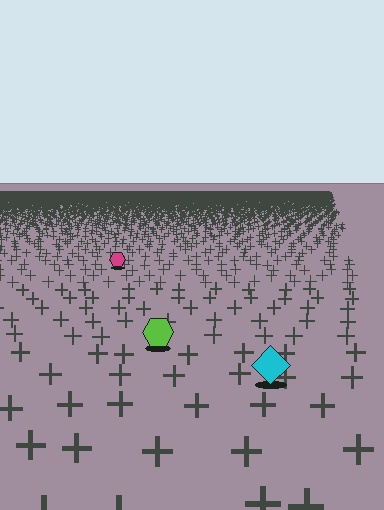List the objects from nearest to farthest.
From nearest to farthest: the cyan diamond, the lime hexagon, the magenta hexagon.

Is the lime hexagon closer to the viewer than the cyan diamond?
No. The cyan diamond is closer — you can tell from the texture gradient: the ground texture is coarser near it.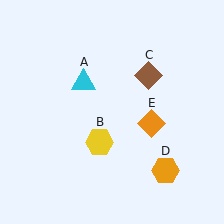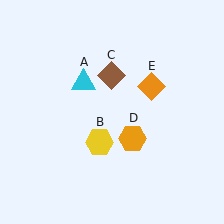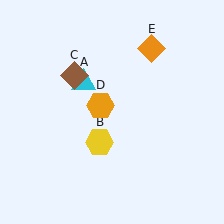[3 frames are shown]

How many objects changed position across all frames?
3 objects changed position: brown diamond (object C), orange hexagon (object D), orange diamond (object E).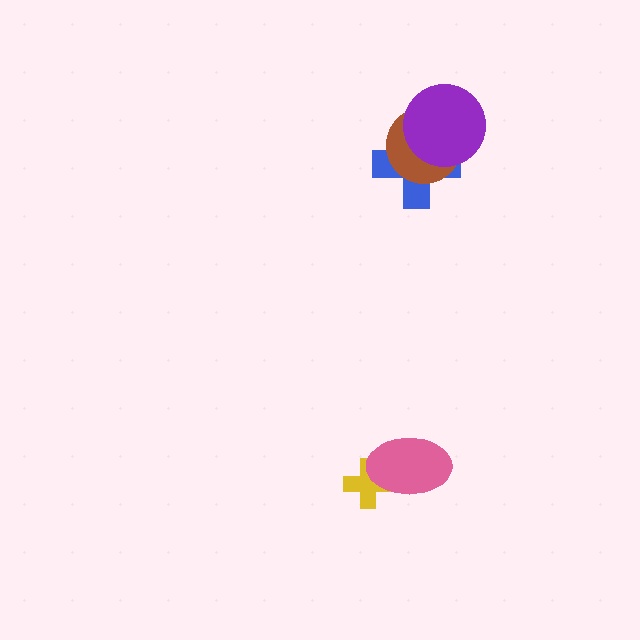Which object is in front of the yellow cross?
The pink ellipse is in front of the yellow cross.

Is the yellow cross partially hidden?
Yes, it is partially covered by another shape.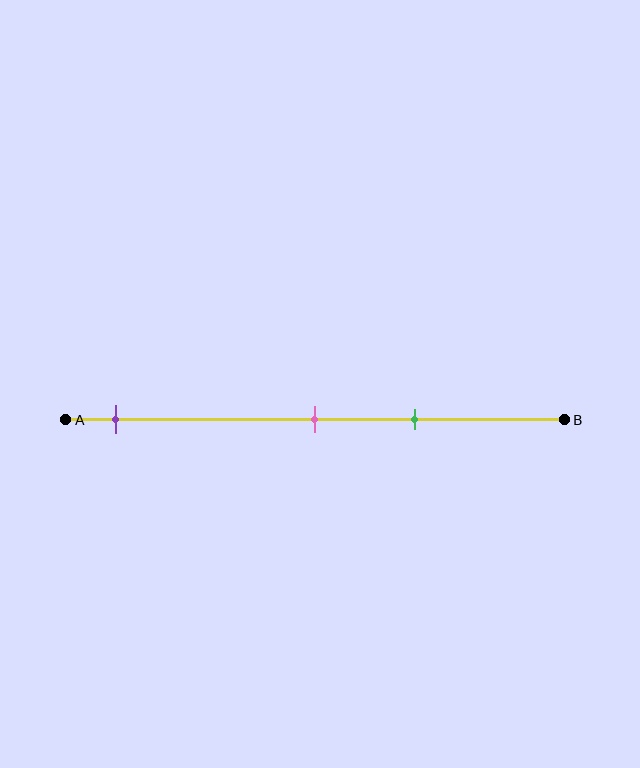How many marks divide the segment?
There are 3 marks dividing the segment.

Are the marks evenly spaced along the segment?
No, the marks are not evenly spaced.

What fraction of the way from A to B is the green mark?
The green mark is approximately 70% (0.7) of the way from A to B.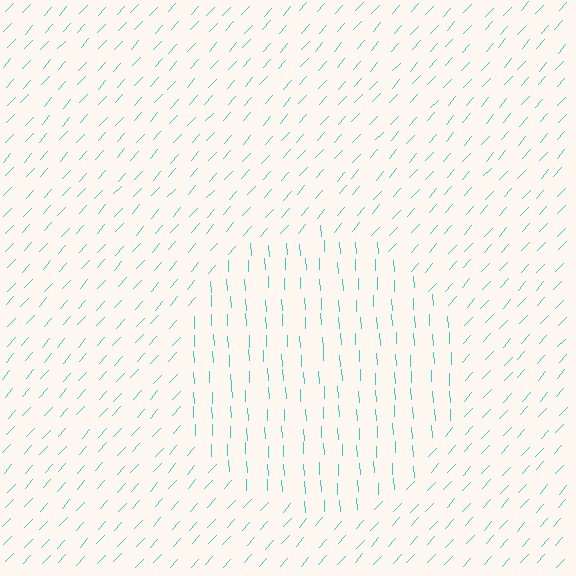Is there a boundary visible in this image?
Yes, there is a texture boundary formed by a change in line orientation.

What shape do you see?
I see a circle.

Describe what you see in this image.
The image is filled with small cyan line segments. A circle region in the image has lines oriented differently from the surrounding lines, creating a visible texture boundary.